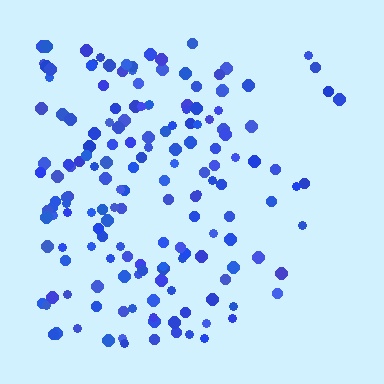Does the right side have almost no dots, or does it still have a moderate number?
Still a moderate number, just noticeably fewer than the left.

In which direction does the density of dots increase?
From right to left, with the left side densest.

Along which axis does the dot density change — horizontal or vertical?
Horizontal.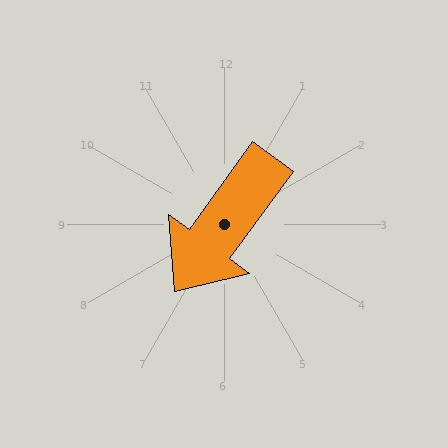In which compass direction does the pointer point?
Southwest.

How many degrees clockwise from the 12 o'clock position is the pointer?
Approximately 216 degrees.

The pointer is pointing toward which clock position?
Roughly 7 o'clock.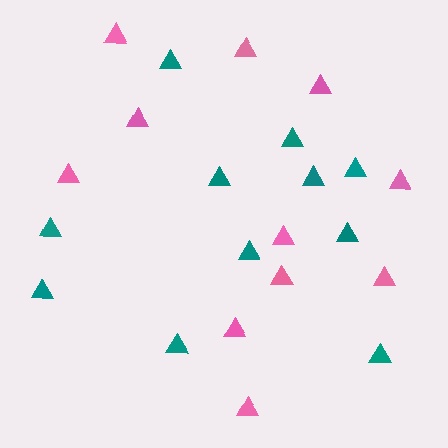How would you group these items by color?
There are 2 groups: one group of teal triangles (11) and one group of pink triangles (11).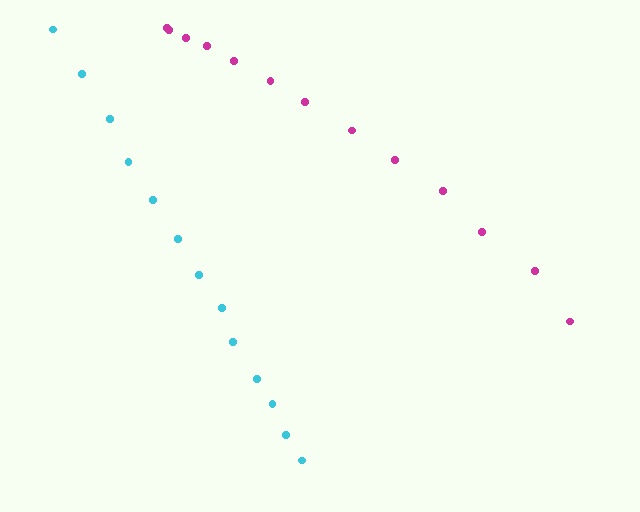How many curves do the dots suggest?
There are 2 distinct paths.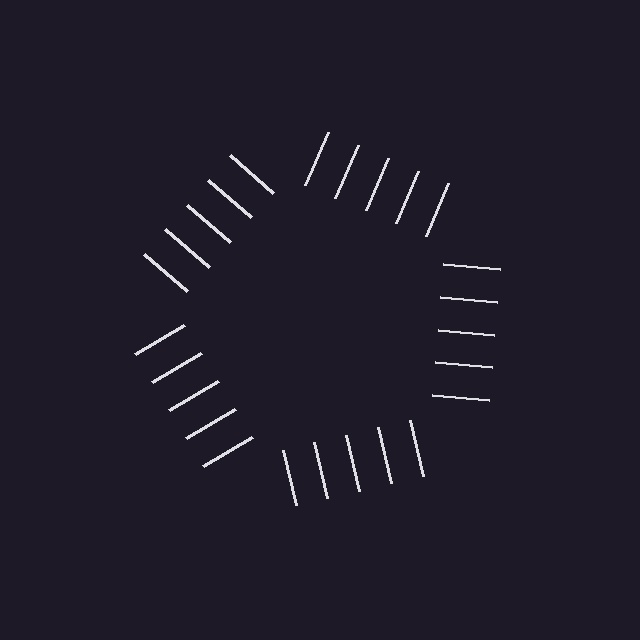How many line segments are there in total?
25 — 5 along each of the 5 edges.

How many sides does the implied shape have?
5 sides — the line-ends trace a pentagon.